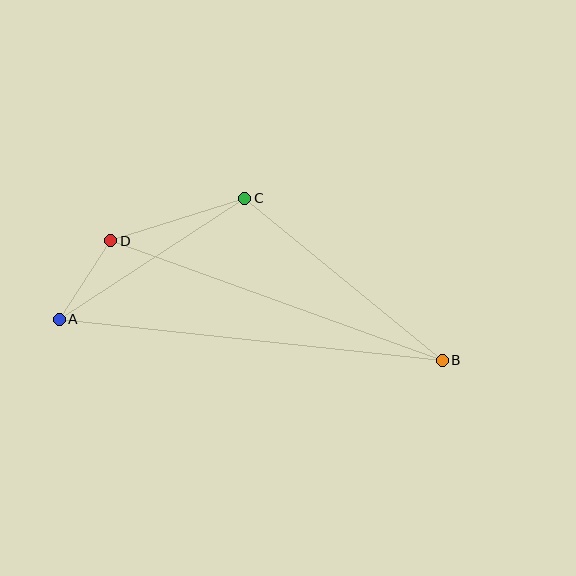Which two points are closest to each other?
Points A and D are closest to each other.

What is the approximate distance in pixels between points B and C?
The distance between B and C is approximately 255 pixels.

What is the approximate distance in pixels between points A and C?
The distance between A and C is approximately 221 pixels.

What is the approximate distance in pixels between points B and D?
The distance between B and D is approximately 352 pixels.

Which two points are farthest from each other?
Points A and B are farthest from each other.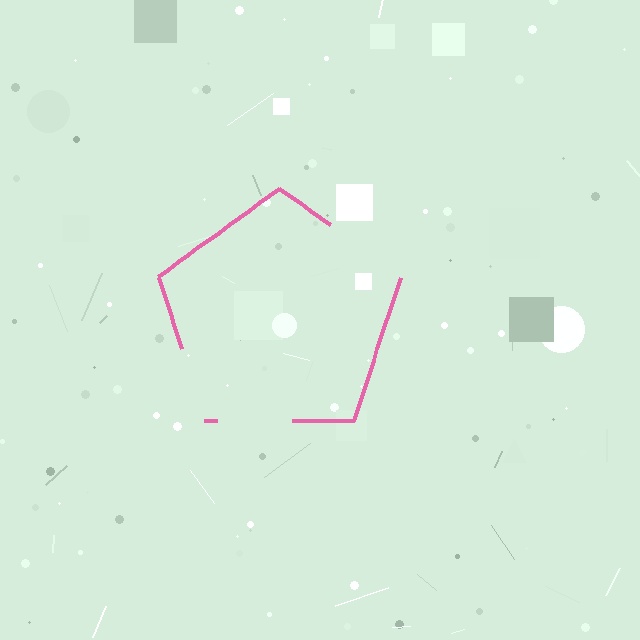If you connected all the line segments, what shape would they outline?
They would outline a pentagon.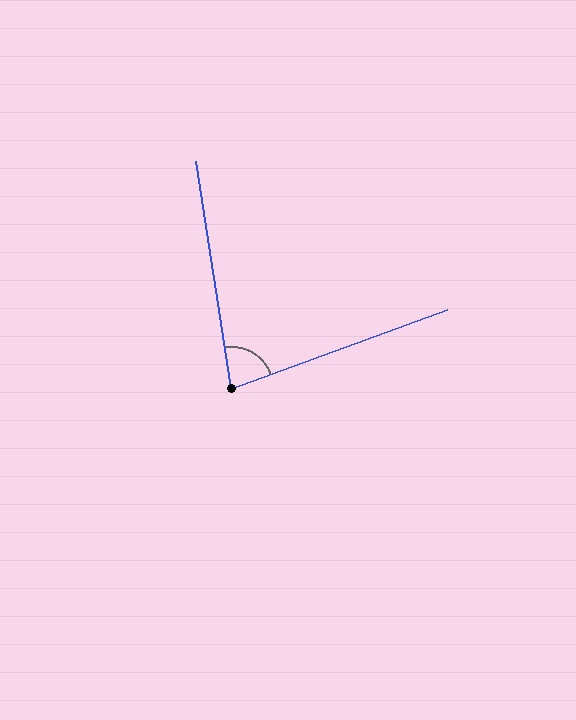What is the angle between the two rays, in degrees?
Approximately 79 degrees.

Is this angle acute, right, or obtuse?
It is acute.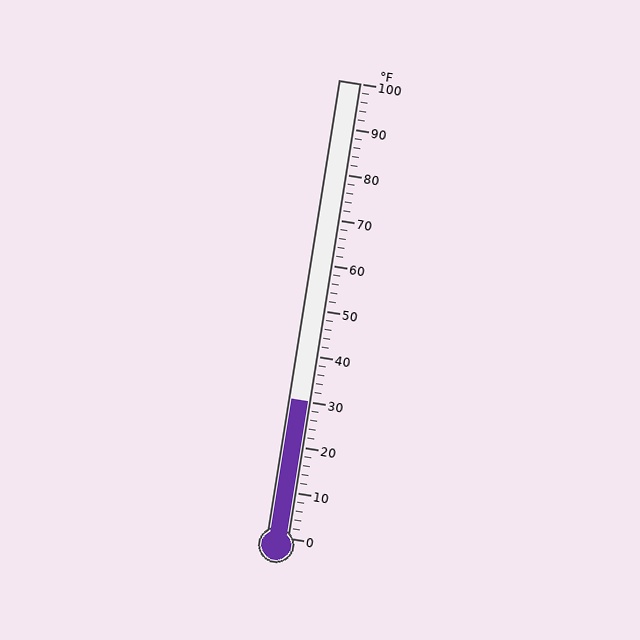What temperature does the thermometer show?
The thermometer shows approximately 30°F.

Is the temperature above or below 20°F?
The temperature is above 20°F.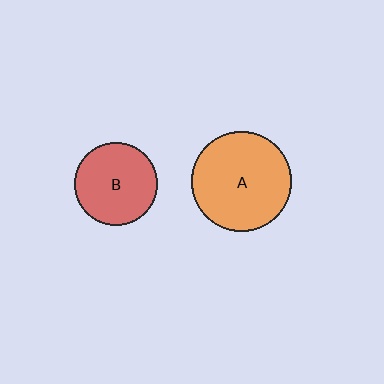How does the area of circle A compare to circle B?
Approximately 1.5 times.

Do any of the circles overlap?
No, none of the circles overlap.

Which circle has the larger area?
Circle A (orange).